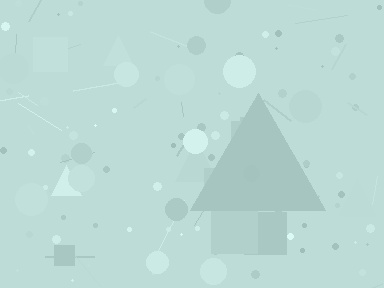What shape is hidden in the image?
A triangle is hidden in the image.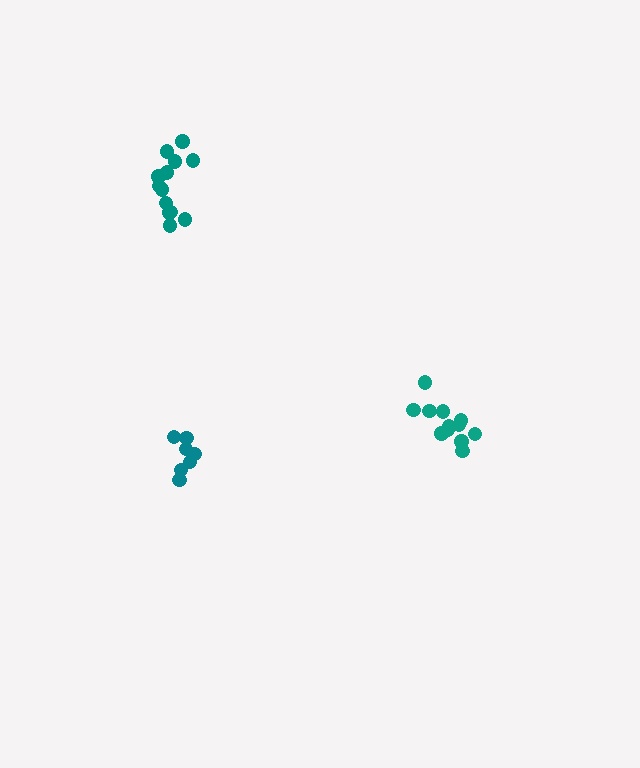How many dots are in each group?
Group 1: 12 dots, Group 2: 7 dots, Group 3: 13 dots (32 total).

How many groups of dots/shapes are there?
There are 3 groups.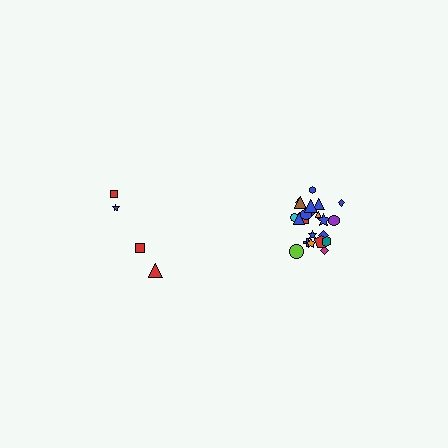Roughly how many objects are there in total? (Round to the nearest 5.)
Roughly 25 objects in total.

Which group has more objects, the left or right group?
The right group.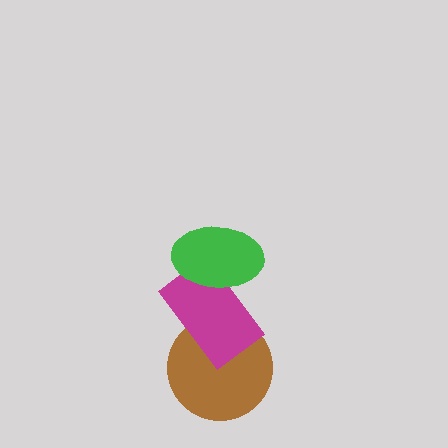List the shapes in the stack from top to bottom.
From top to bottom: the green ellipse, the magenta rectangle, the brown circle.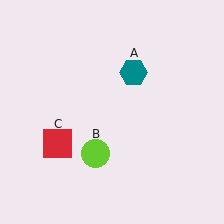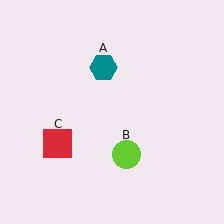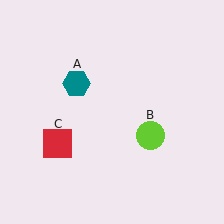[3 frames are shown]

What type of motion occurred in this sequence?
The teal hexagon (object A), lime circle (object B) rotated counterclockwise around the center of the scene.